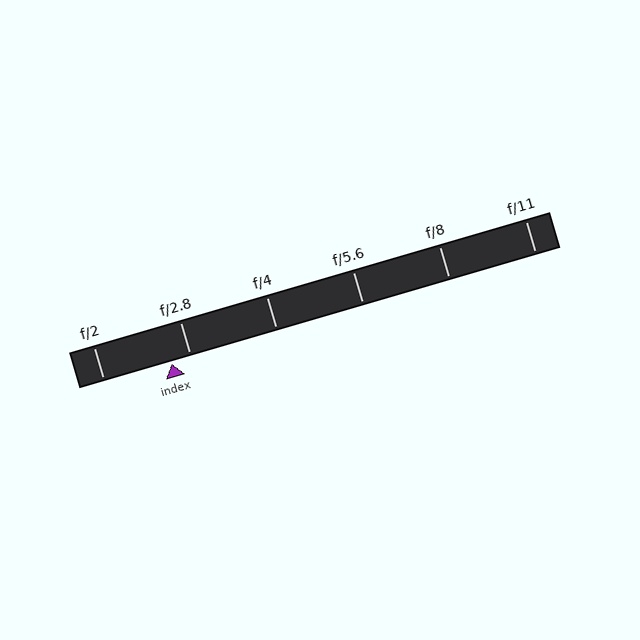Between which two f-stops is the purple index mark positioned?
The index mark is between f/2 and f/2.8.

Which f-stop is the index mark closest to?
The index mark is closest to f/2.8.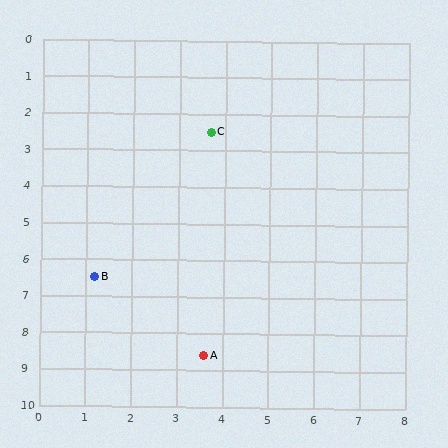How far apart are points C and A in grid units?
Points C and A are about 6.1 grid units apart.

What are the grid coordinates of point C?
Point C is at approximately (3.7, 2.5).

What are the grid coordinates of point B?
Point B is at approximately (1.2, 6.5).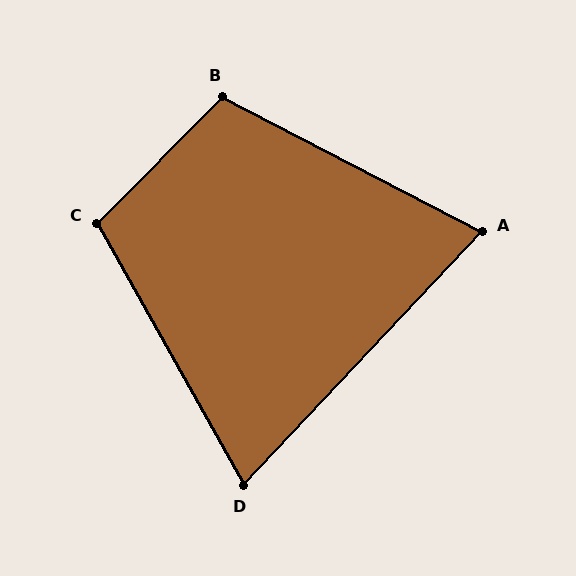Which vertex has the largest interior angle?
B, at approximately 107 degrees.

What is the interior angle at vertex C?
Approximately 106 degrees (obtuse).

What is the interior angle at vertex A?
Approximately 74 degrees (acute).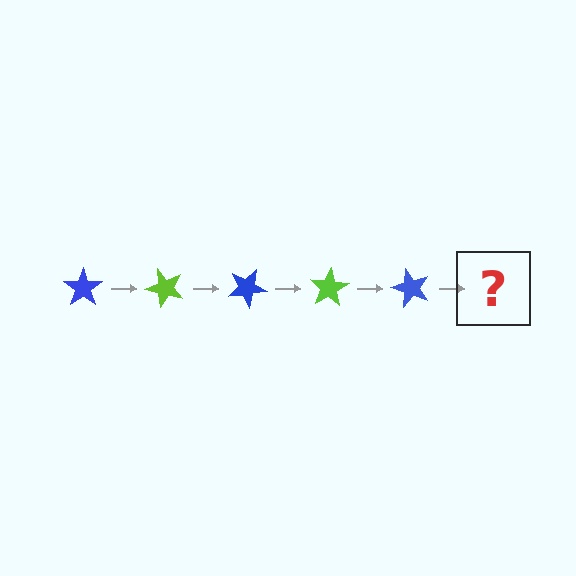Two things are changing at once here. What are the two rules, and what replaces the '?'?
The two rules are that it rotates 50 degrees each step and the color cycles through blue and lime. The '?' should be a lime star, rotated 250 degrees from the start.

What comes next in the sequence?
The next element should be a lime star, rotated 250 degrees from the start.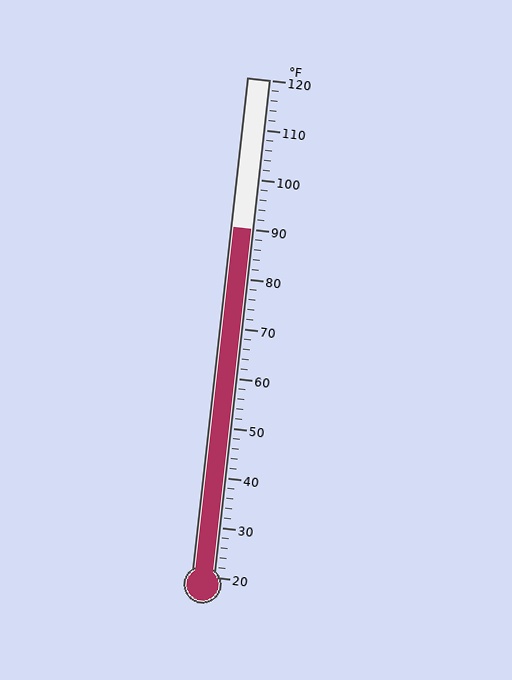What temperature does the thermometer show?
The thermometer shows approximately 90°F.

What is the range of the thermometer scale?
The thermometer scale ranges from 20°F to 120°F.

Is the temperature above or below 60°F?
The temperature is above 60°F.